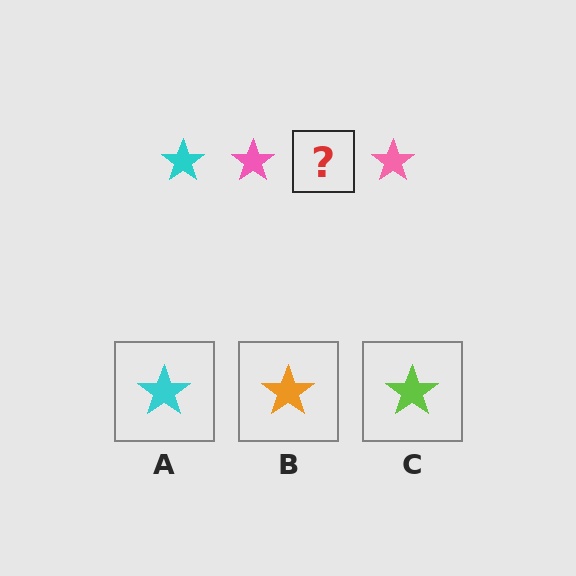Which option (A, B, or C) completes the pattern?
A.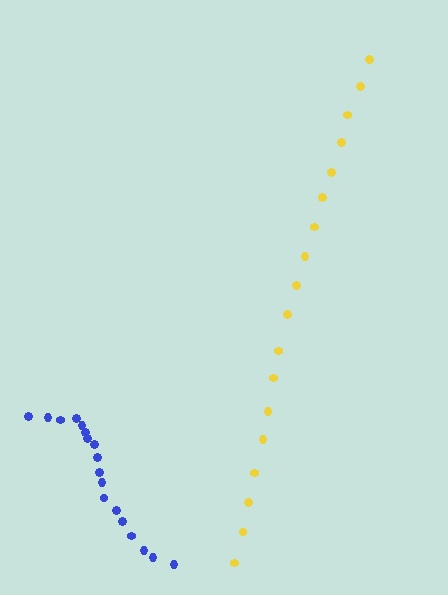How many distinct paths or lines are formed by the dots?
There are 2 distinct paths.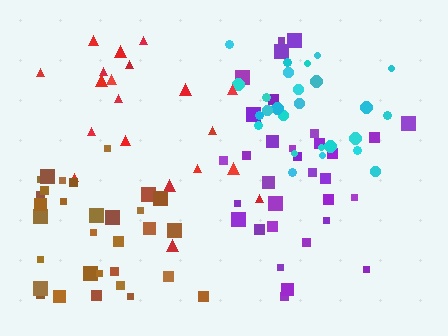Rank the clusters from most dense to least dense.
brown, purple, cyan, red.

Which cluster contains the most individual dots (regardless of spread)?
Purple (32).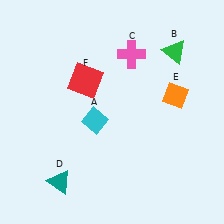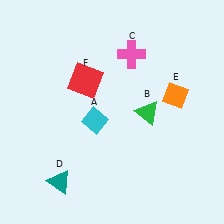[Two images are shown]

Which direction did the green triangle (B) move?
The green triangle (B) moved down.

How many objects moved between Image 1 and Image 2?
1 object moved between the two images.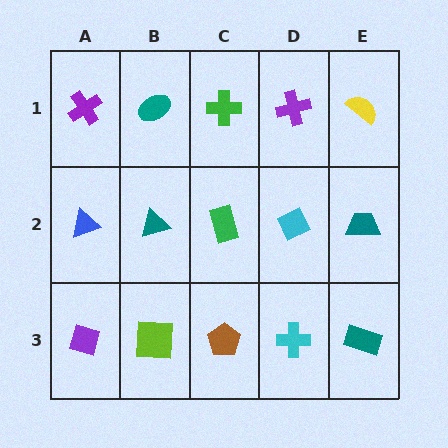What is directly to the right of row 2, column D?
A teal trapezoid.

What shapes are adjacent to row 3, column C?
A green rectangle (row 2, column C), a lime square (row 3, column B), a cyan cross (row 3, column D).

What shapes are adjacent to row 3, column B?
A teal triangle (row 2, column B), a purple square (row 3, column A), a brown pentagon (row 3, column C).